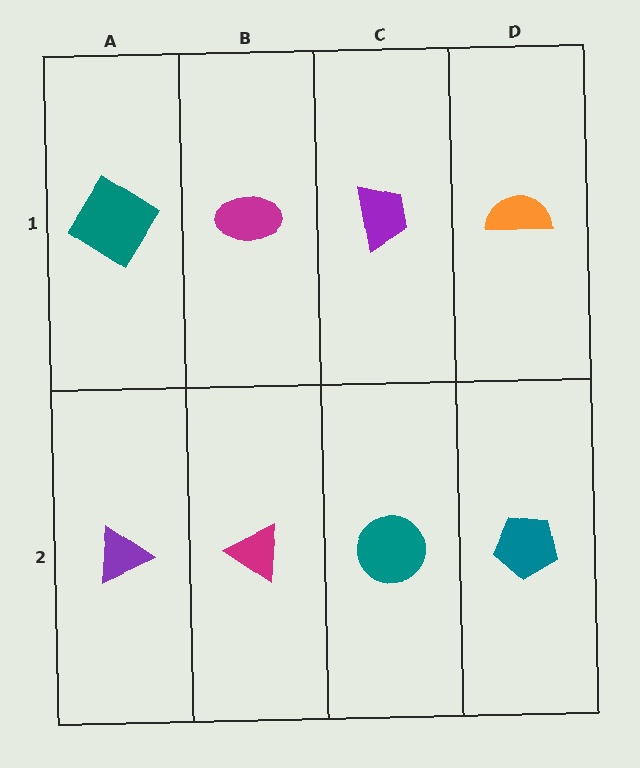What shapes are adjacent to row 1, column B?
A magenta triangle (row 2, column B), a teal diamond (row 1, column A), a purple trapezoid (row 1, column C).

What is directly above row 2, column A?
A teal diamond.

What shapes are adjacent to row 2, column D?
An orange semicircle (row 1, column D), a teal circle (row 2, column C).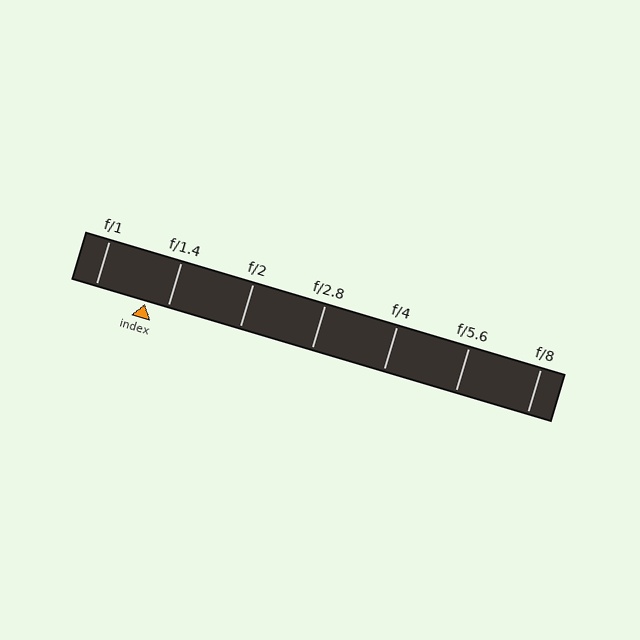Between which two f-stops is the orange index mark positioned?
The index mark is between f/1 and f/1.4.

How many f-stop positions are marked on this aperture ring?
There are 7 f-stop positions marked.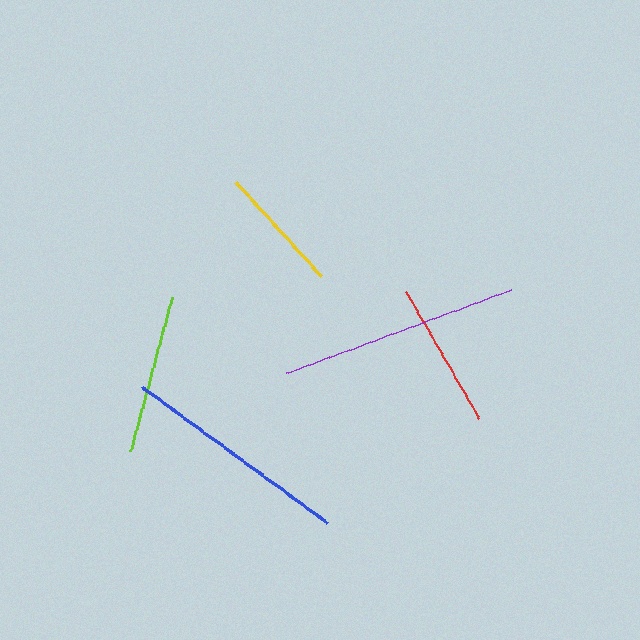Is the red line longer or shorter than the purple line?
The purple line is longer than the red line.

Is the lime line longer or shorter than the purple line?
The purple line is longer than the lime line.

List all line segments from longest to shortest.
From longest to shortest: purple, blue, lime, red, yellow.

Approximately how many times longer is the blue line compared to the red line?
The blue line is approximately 1.6 times the length of the red line.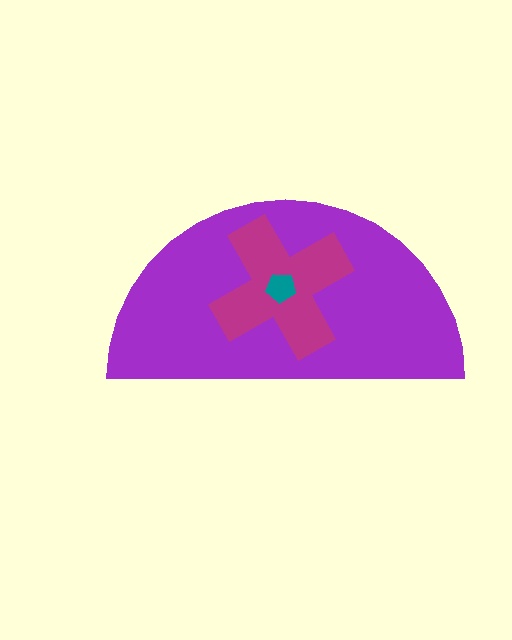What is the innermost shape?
The teal pentagon.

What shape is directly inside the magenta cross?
The teal pentagon.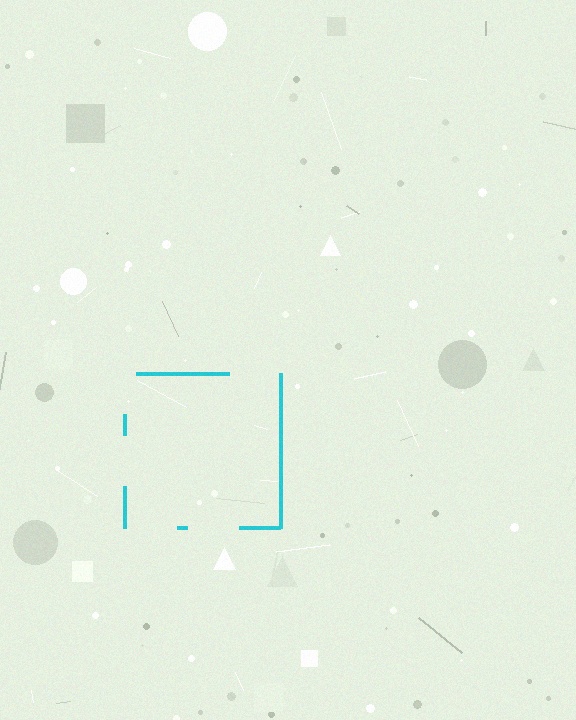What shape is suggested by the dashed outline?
The dashed outline suggests a square.